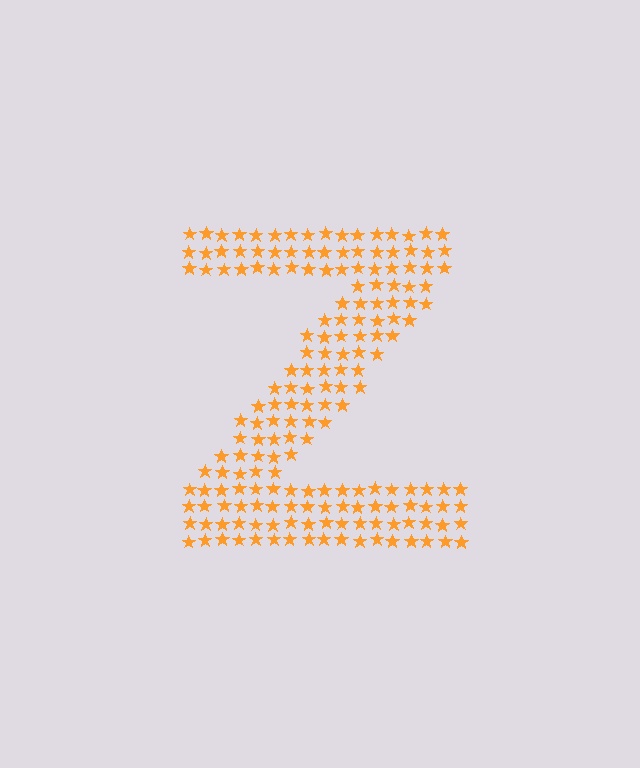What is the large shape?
The large shape is the letter Z.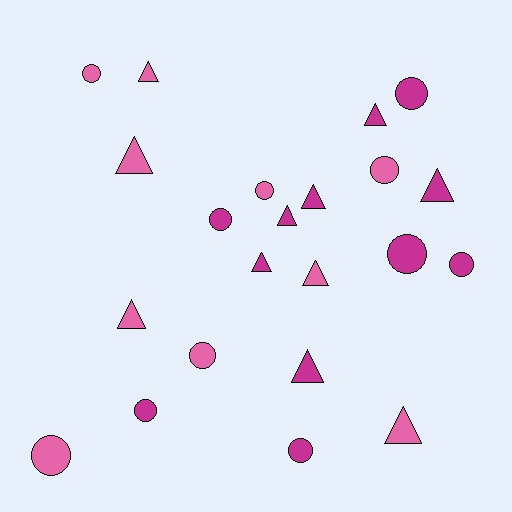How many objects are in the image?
There are 22 objects.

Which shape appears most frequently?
Triangle, with 11 objects.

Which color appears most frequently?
Magenta, with 12 objects.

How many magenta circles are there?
There are 6 magenta circles.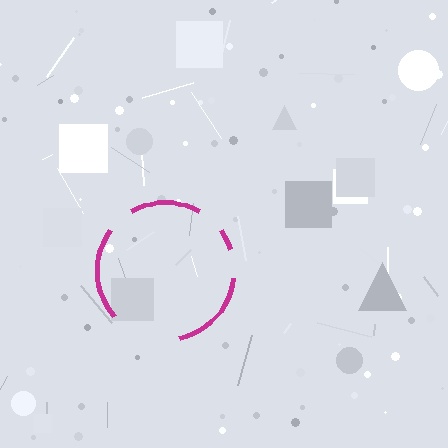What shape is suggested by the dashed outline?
The dashed outline suggests a circle.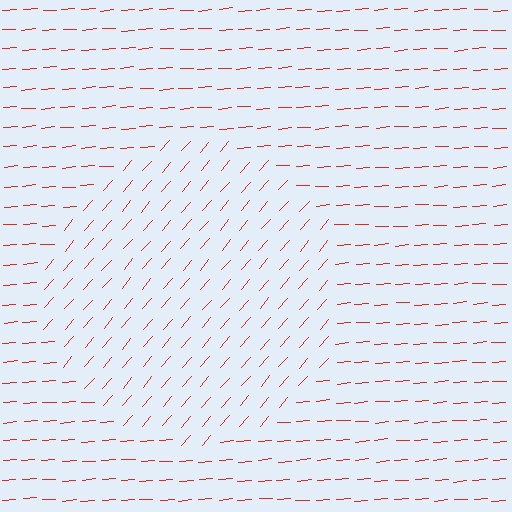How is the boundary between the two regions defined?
The boundary is defined purely by a change in line orientation (approximately 45 degrees difference). All lines are the same color and thickness.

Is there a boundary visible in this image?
Yes, there is a texture boundary formed by a change in line orientation.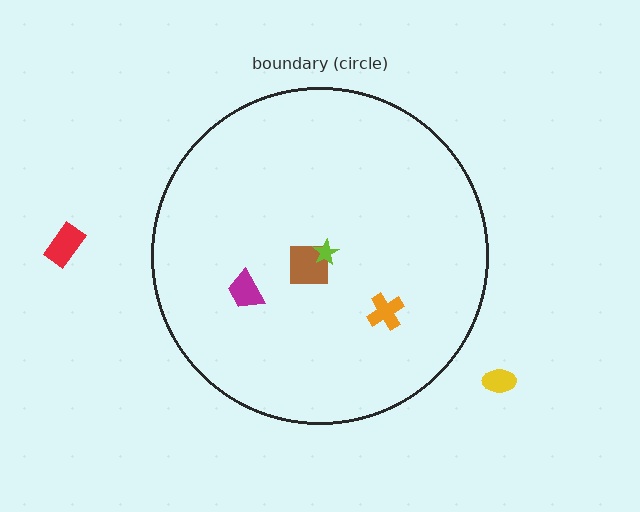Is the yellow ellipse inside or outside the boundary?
Outside.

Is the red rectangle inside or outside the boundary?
Outside.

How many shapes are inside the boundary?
4 inside, 2 outside.